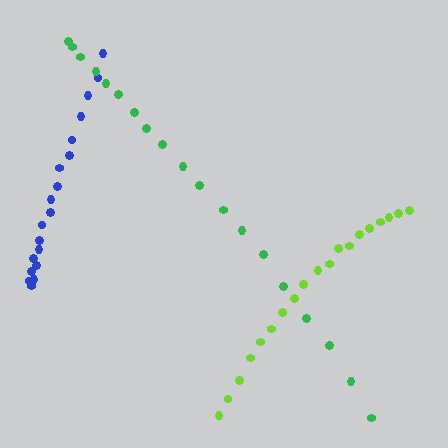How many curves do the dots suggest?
There are 3 distinct paths.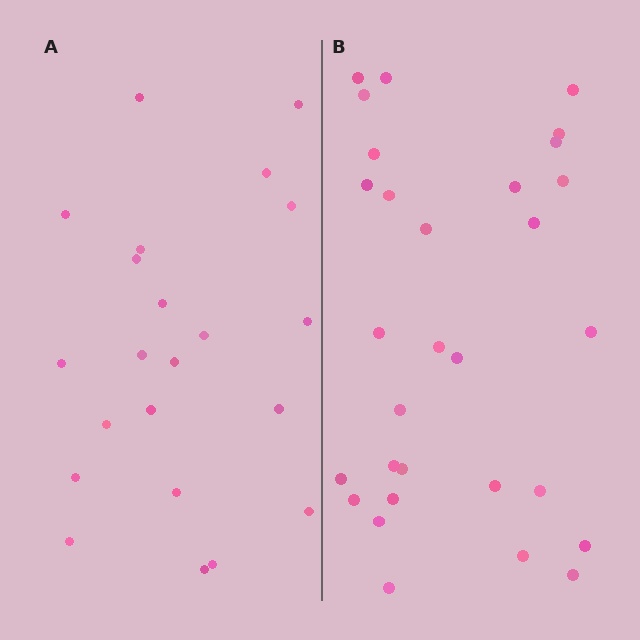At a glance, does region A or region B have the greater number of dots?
Region B (the right region) has more dots.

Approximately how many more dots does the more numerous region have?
Region B has roughly 8 or so more dots than region A.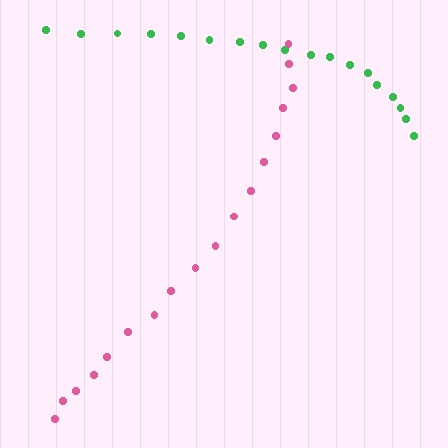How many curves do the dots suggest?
There are 2 distinct paths.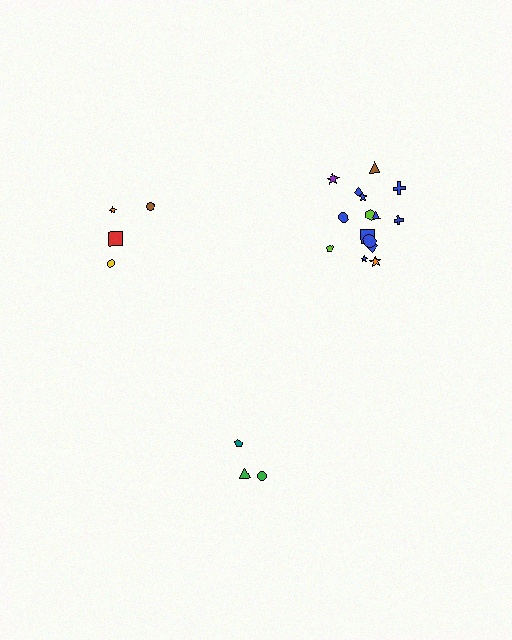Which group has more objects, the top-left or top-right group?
The top-right group.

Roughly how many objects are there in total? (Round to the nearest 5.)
Roughly 20 objects in total.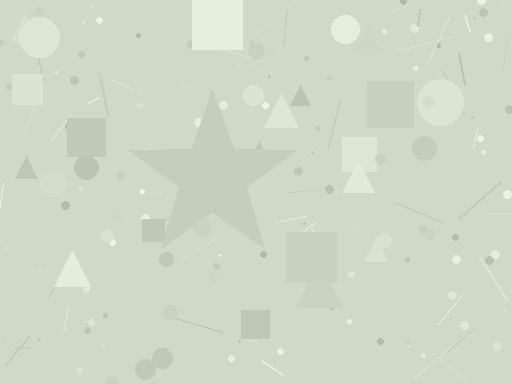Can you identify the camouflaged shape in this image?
The camouflaged shape is a star.